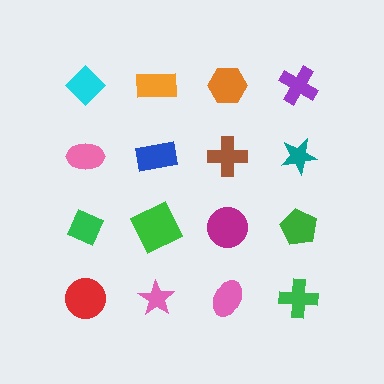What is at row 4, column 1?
A red circle.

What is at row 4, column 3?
A pink ellipse.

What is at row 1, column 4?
A purple cross.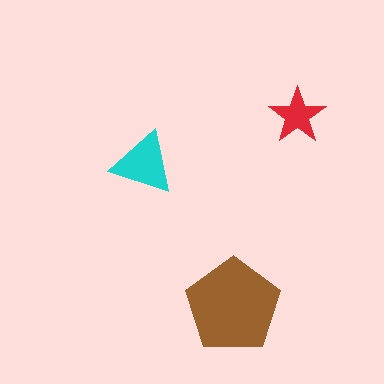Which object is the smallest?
The red star.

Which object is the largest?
The brown pentagon.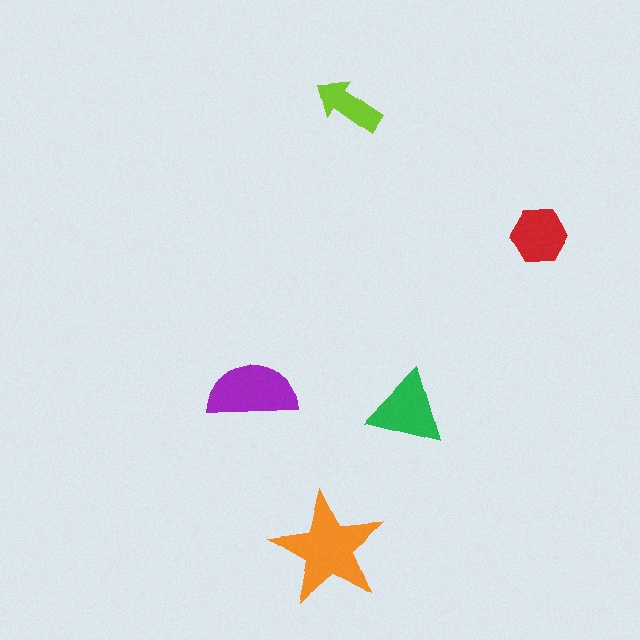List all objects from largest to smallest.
The orange star, the purple semicircle, the green triangle, the red hexagon, the lime arrow.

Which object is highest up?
The lime arrow is topmost.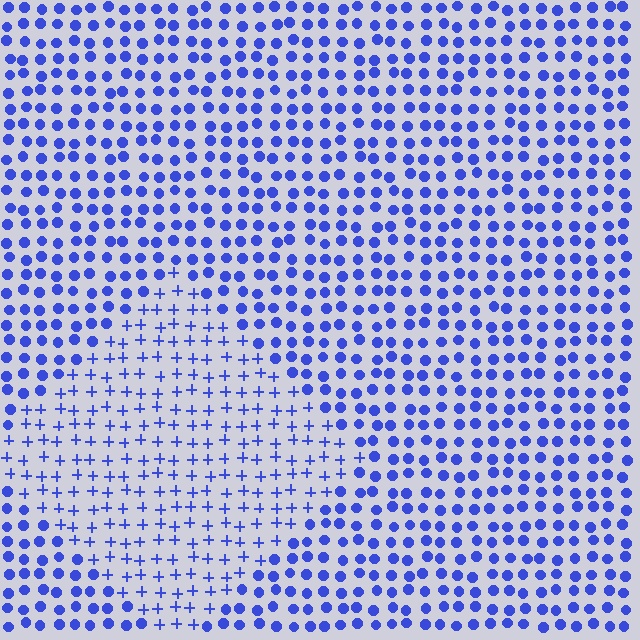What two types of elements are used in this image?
The image uses plus signs inside the diamond region and circles outside it.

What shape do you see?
I see a diamond.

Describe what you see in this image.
The image is filled with small blue elements arranged in a uniform grid. A diamond-shaped region contains plus signs, while the surrounding area contains circles. The boundary is defined purely by the change in element shape.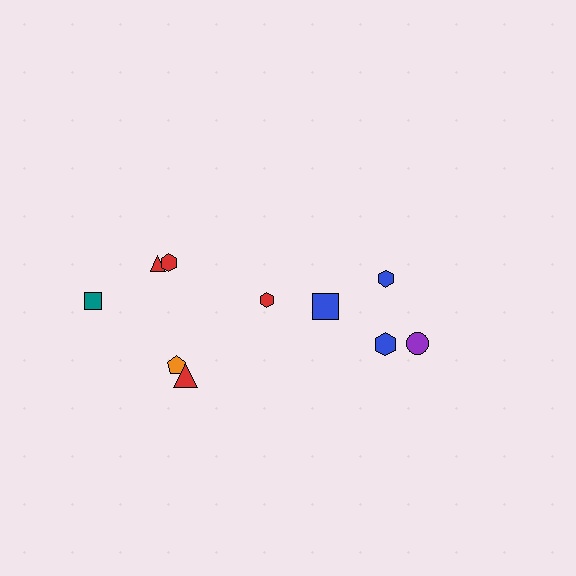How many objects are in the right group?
There are 4 objects.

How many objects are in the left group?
There are 6 objects.